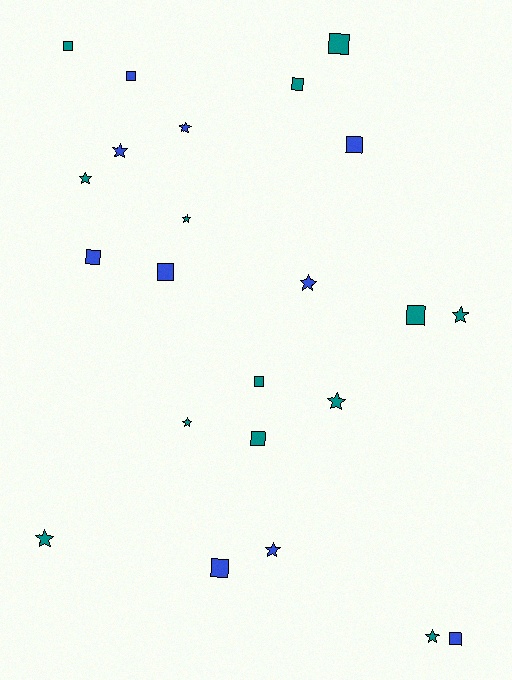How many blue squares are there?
There are 6 blue squares.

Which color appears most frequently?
Teal, with 13 objects.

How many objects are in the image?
There are 23 objects.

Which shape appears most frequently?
Square, with 12 objects.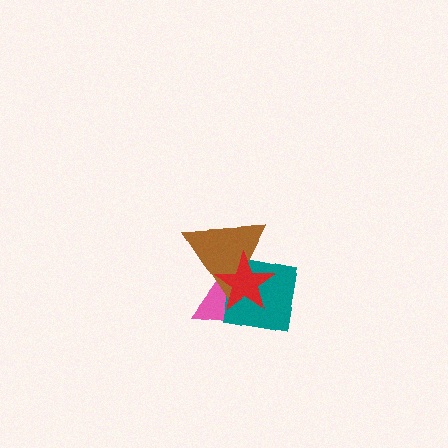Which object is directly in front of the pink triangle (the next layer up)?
The teal square is directly in front of the pink triangle.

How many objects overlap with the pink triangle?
3 objects overlap with the pink triangle.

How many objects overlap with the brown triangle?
3 objects overlap with the brown triangle.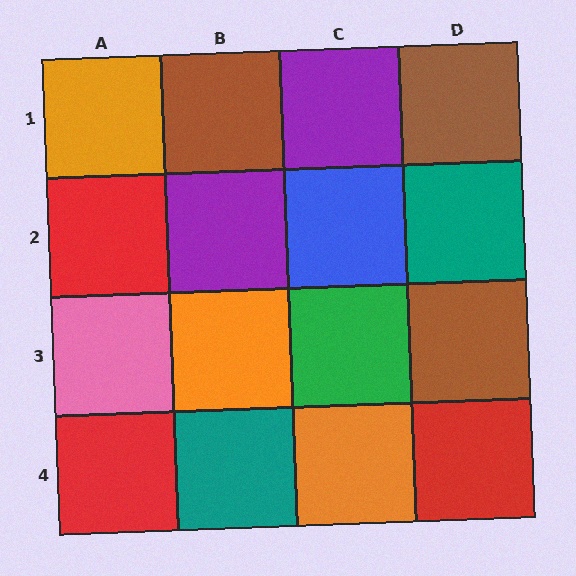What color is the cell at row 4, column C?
Orange.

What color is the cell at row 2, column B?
Purple.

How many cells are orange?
3 cells are orange.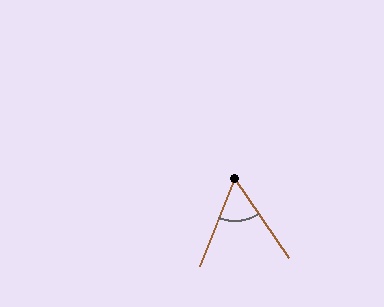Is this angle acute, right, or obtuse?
It is acute.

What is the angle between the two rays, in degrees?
Approximately 56 degrees.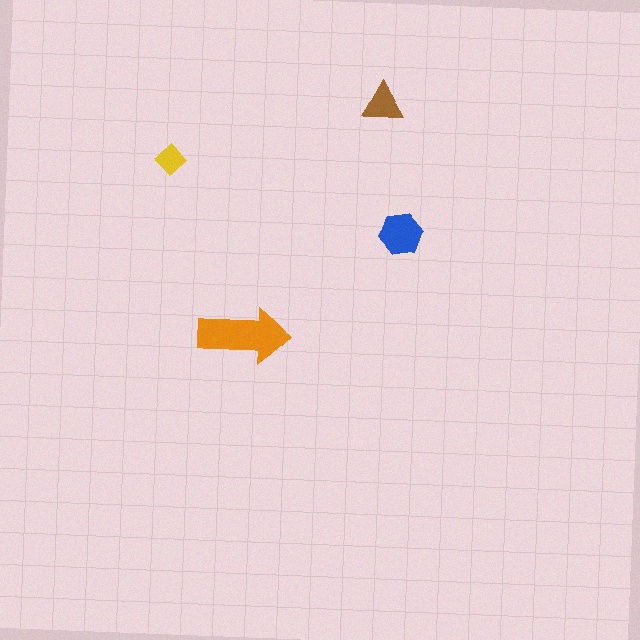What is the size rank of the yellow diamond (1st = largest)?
4th.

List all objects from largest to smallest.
The orange arrow, the blue hexagon, the brown triangle, the yellow diamond.